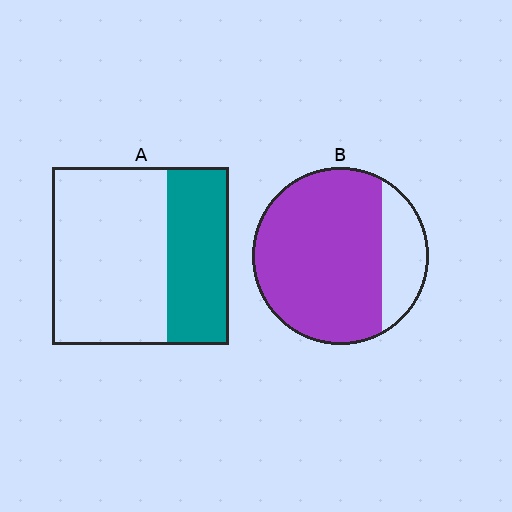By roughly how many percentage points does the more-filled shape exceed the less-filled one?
By roughly 45 percentage points (B over A).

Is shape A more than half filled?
No.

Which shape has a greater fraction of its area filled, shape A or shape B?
Shape B.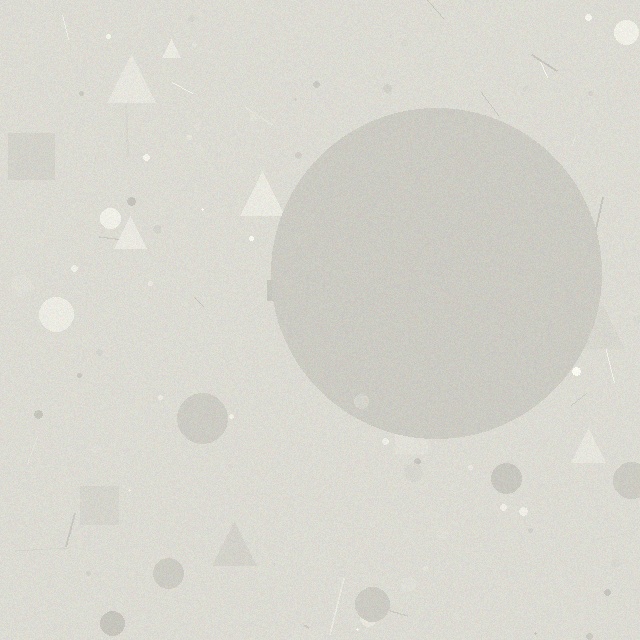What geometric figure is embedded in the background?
A circle is embedded in the background.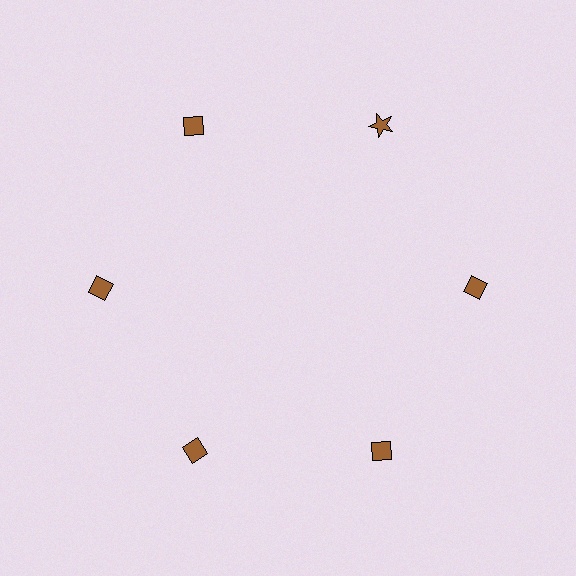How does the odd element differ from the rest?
It has a different shape: star instead of diamond.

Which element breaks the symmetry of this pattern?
The brown star at roughly the 1 o'clock position breaks the symmetry. All other shapes are brown diamonds.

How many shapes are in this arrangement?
There are 6 shapes arranged in a ring pattern.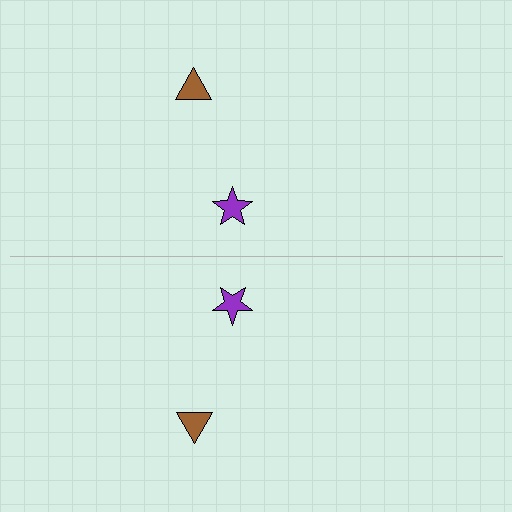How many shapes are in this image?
There are 4 shapes in this image.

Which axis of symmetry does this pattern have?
The pattern has a horizontal axis of symmetry running through the center of the image.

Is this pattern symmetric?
Yes, this pattern has bilateral (reflection) symmetry.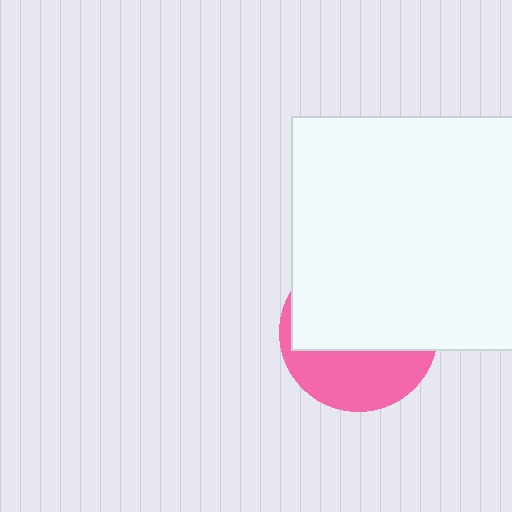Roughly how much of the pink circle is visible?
A small part of it is visible (roughly 38%).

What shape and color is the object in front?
The object in front is a white square.